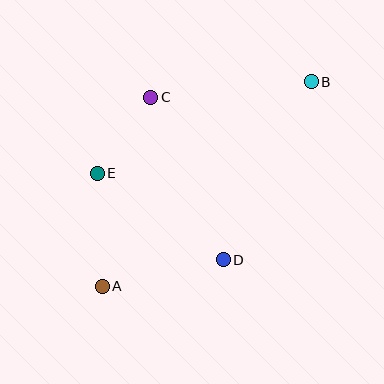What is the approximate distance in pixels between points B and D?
The distance between B and D is approximately 199 pixels.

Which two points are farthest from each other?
Points A and B are farthest from each other.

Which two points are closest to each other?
Points C and E are closest to each other.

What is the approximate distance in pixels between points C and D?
The distance between C and D is approximately 178 pixels.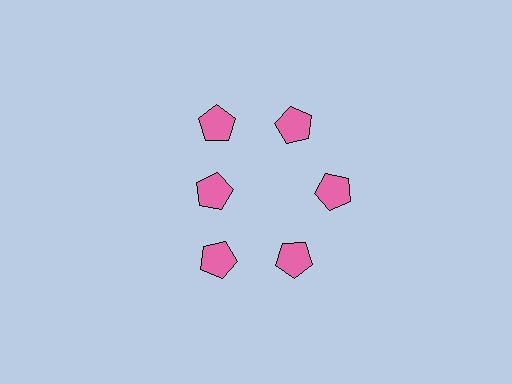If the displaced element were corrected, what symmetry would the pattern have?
It would have 6-fold rotational symmetry — the pattern would map onto itself every 60 degrees.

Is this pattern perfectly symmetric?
No. The 6 pink pentagons are arranged in a ring, but one element near the 9 o'clock position is pulled inward toward the center, breaking the 6-fold rotational symmetry.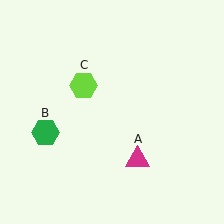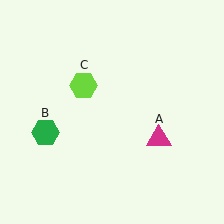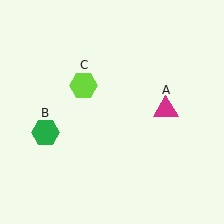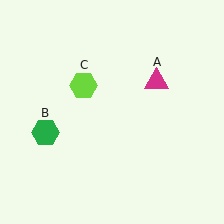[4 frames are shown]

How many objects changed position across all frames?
1 object changed position: magenta triangle (object A).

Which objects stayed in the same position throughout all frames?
Green hexagon (object B) and lime hexagon (object C) remained stationary.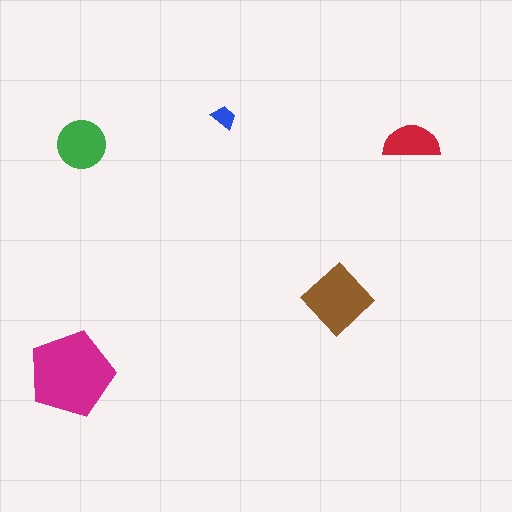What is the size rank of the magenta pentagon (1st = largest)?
1st.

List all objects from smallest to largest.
The blue trapezoid, the red semicircle, the green circle, the brown diamond, the magenta pentagon.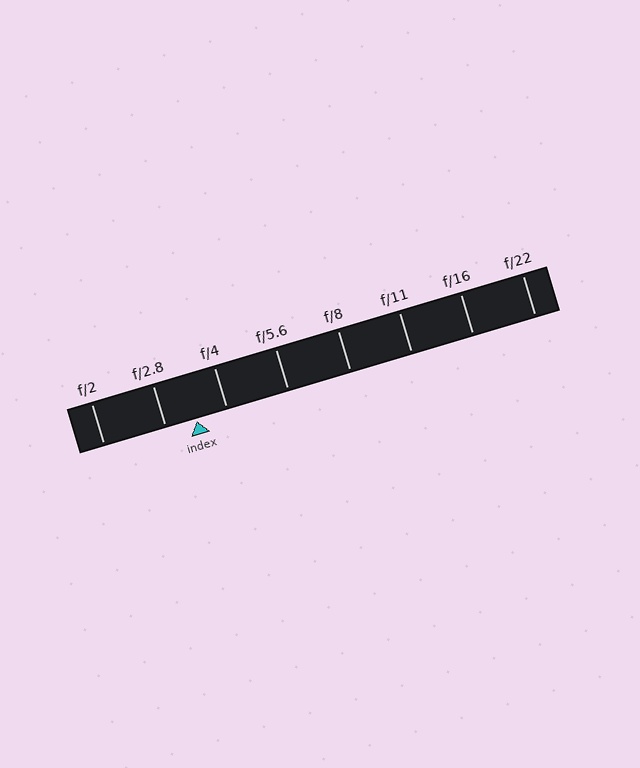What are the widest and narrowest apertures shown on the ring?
The widest aperture shown is f/2 and the narrowest is f/22.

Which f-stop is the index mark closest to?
The index mark is closest to f/4.